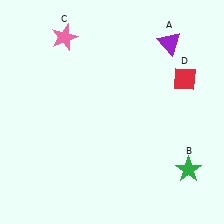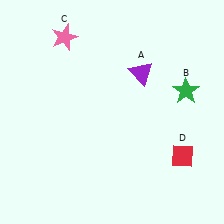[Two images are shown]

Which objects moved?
The objects that moved are: the purple triangle (A), the green star (B), the red diamond (D).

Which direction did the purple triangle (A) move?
The purple triangle (A) moved down.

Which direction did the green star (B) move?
The green star (B) moved up.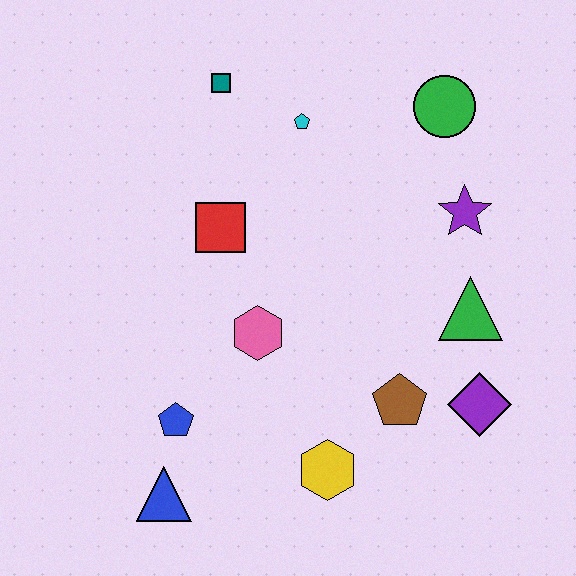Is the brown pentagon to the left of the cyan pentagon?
No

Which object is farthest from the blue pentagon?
The green circle is farthest from the blue pentagon.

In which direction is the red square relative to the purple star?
The red square is to the left of the purple star.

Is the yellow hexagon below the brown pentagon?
Yes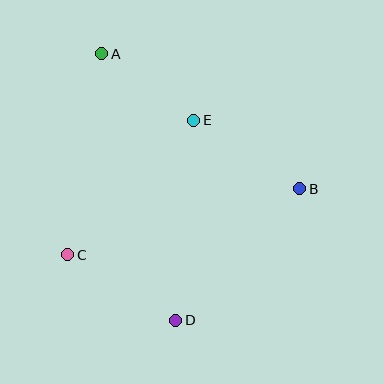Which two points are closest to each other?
Points A and E are closest to each other.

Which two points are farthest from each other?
Points A and D are farthest from each other.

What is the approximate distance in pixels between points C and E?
The distance between C and E is approximately 184 pixels.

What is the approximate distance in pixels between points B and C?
The distance between B and C is approximately 241 pixels.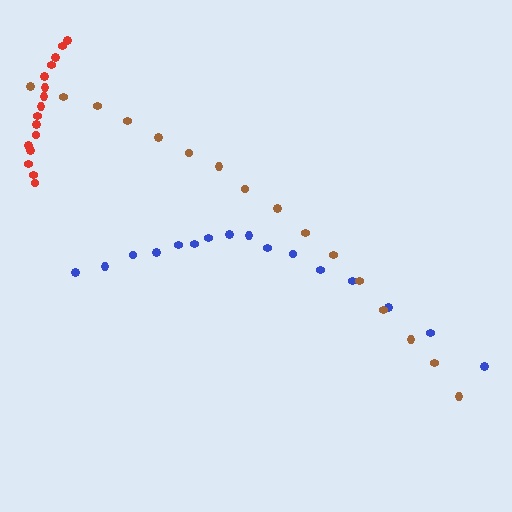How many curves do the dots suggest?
There are 3 distinct paths.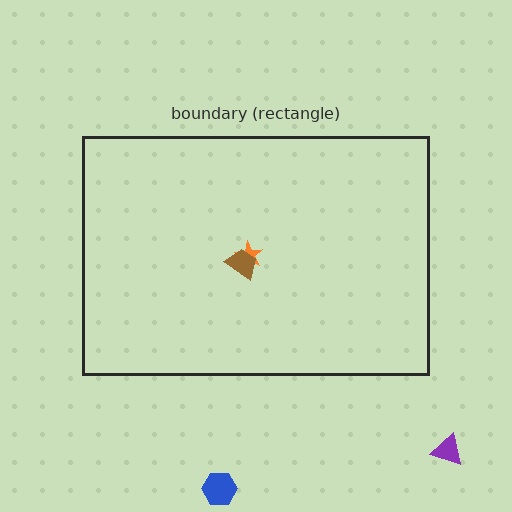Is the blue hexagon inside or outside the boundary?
Outside.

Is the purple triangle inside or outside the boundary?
Outside.